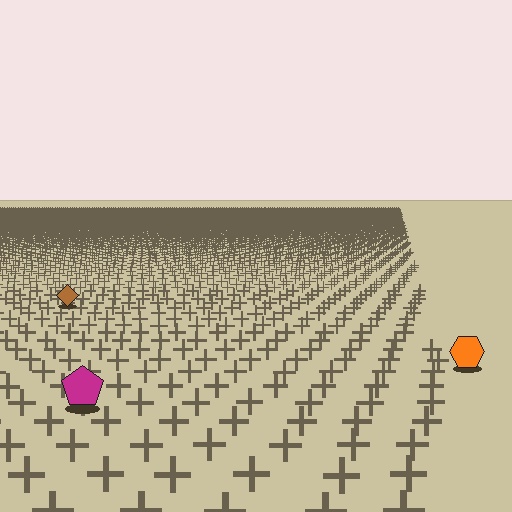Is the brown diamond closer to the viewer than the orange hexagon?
No. The orange hexagon is closer — you can tell from the texture gradient: the ground texture is coarser near it.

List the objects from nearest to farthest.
From nearest to farthest: the magenta pentagon, the orange hexagon, the brown diamond.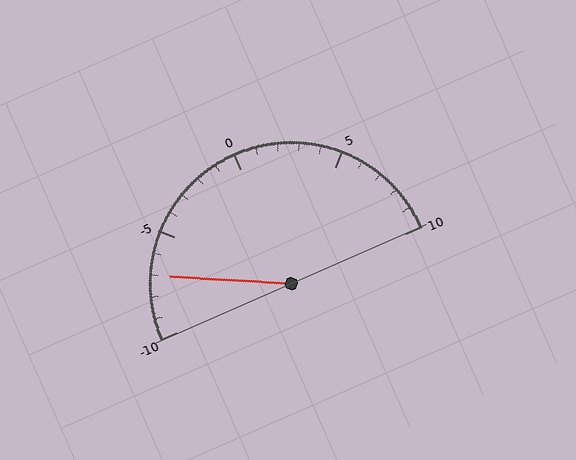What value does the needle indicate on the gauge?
The needle indicates approximately -7.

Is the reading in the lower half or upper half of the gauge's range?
The reading is in the lower half of the range (-10 to 10).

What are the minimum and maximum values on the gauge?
The gauge ranges from -10 to 10.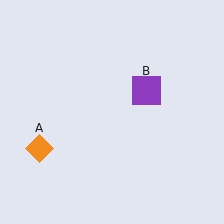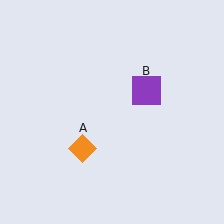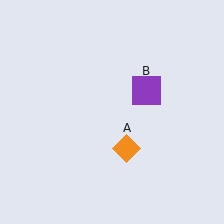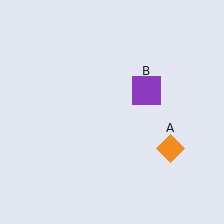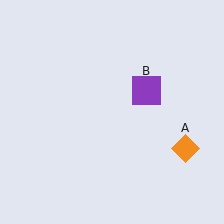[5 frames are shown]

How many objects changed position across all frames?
1 object changed position: orange diamond (object A).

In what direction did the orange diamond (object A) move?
The orange diamond (object A) moved right.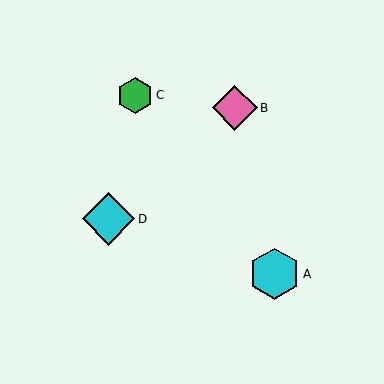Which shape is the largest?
The cyan diamond (labeled D) is the largest.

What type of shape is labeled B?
Shape B is a pink diamond.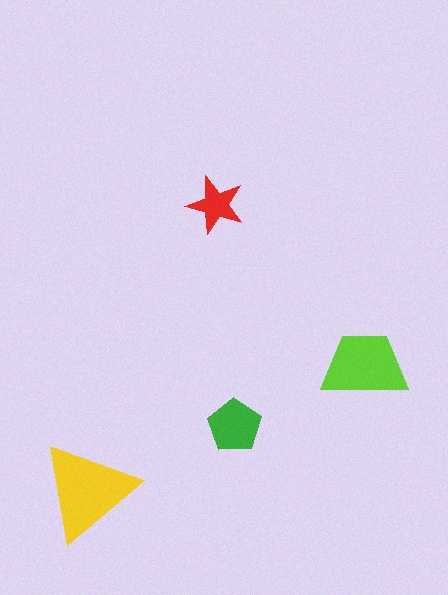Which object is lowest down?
The yellow triangle is bottommost.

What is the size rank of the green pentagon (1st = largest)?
3rd.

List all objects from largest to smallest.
The yellow triangle, the lime trapezoid, the green pentagon, the red star.